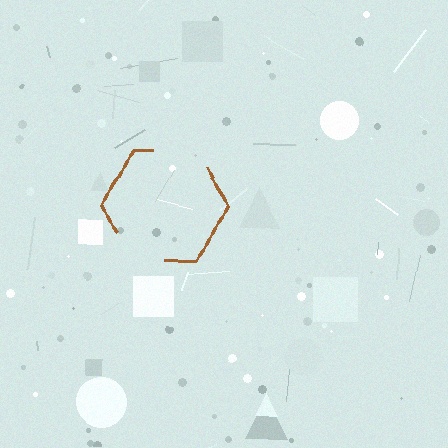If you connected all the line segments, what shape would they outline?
They would outline a hexagon.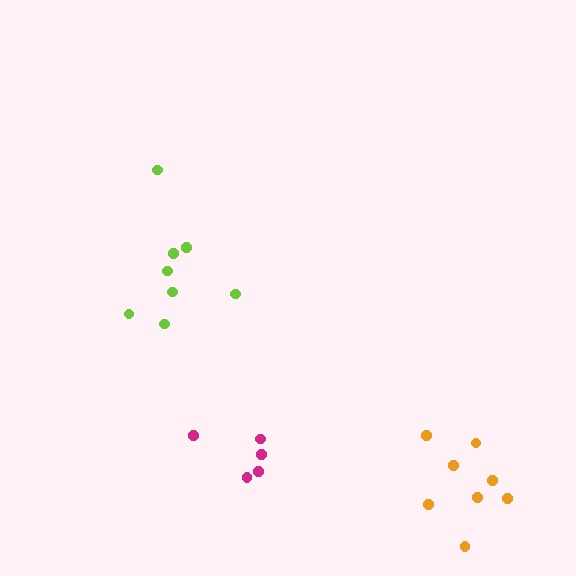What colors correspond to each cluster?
The clusters are colored: lime, magenta, orange.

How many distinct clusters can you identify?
There are 3 distinct clusters.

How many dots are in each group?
Group 1: 8 dots, Group 2: 5 dots, Group 3: 8 dots (21 total).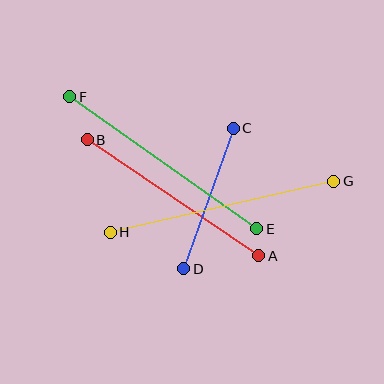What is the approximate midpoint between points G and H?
The midpoint is at approximately (222, 207) pixels.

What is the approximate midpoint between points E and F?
The midpoint is at approximately (163, 163) pixels.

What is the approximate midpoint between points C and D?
The midpoint is at approximately (208, 199) pixels.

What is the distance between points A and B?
The distance is approximately 207 pixels.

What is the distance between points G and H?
The distance is approximately 229 pixels.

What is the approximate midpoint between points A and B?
The midpoint is at approximately (173, 198) pixels.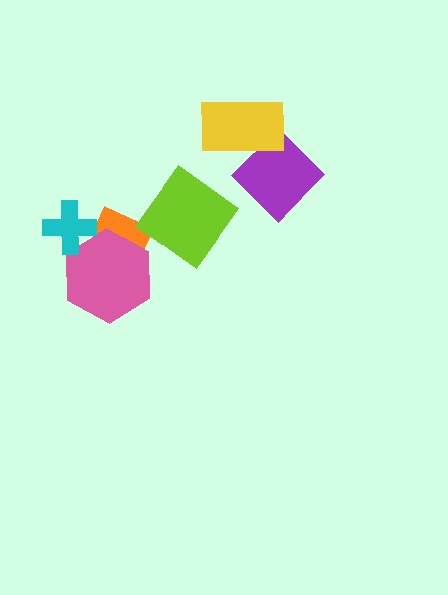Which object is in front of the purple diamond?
The yellow rectangle is in front of the purple diamond.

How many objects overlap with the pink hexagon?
2 objects overlap with the pink hexagon.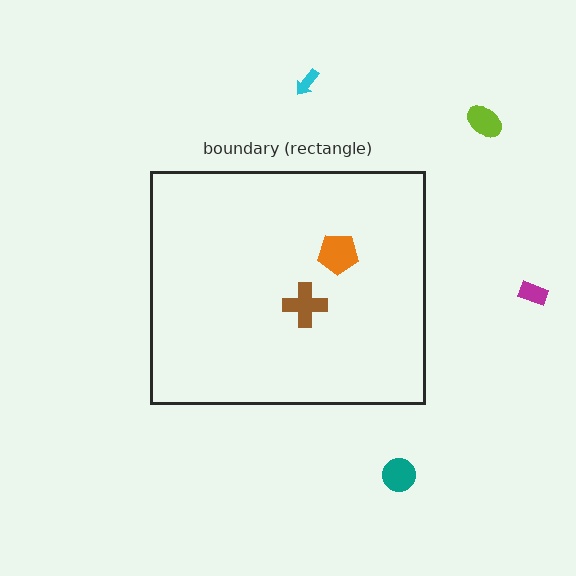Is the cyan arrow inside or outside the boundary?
Outside.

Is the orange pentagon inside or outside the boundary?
Inside.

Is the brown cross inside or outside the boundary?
Inside.